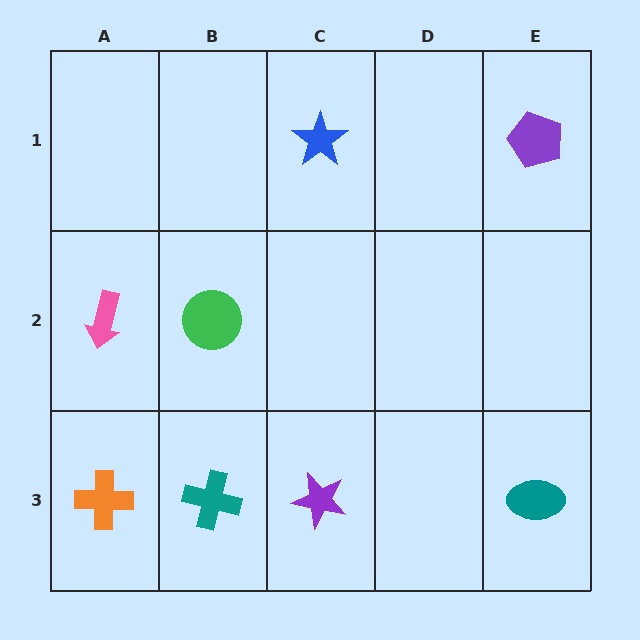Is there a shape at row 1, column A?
No, that cell is empty.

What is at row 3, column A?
An orange cross.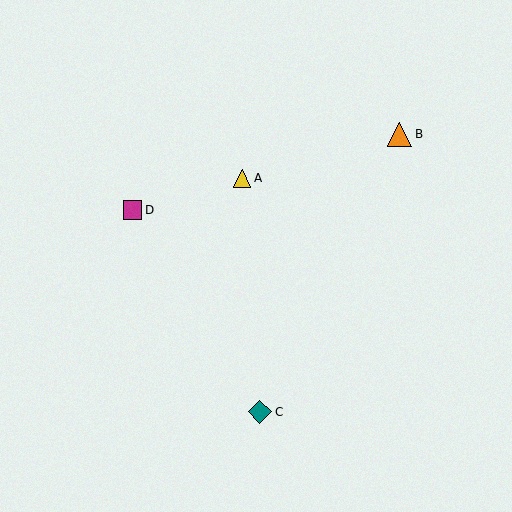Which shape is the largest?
The orange triangle (labeled B) is the largest.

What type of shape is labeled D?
Shape D is a magenta square.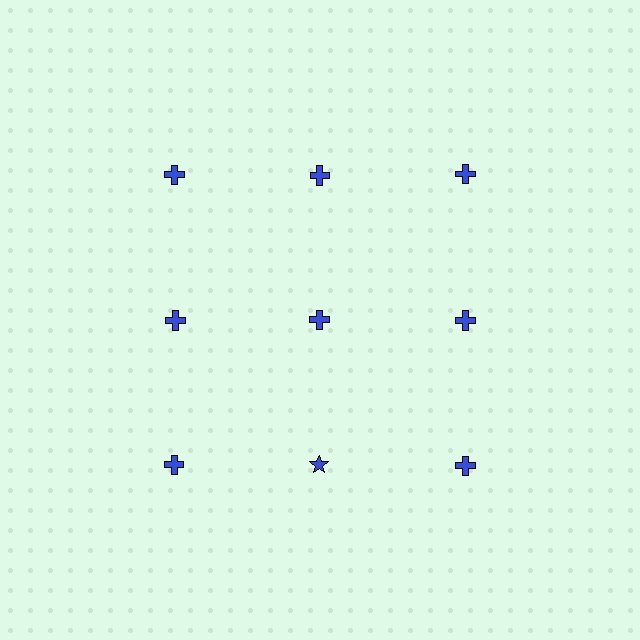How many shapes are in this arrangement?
There are 9 shapes arranged in a grid pattern.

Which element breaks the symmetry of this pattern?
The blue star in the third row, second from left column breaks the symmetry. All other shapes are blue crosses.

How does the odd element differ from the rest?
It has a different shape: star instead of cross.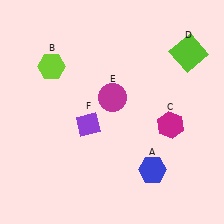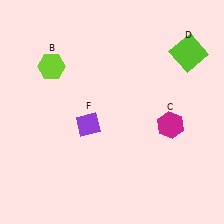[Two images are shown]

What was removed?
The magenta circle (E), the blue hexagon (A) were removed in Image 2.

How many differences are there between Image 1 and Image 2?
There are 2 differences between the two images.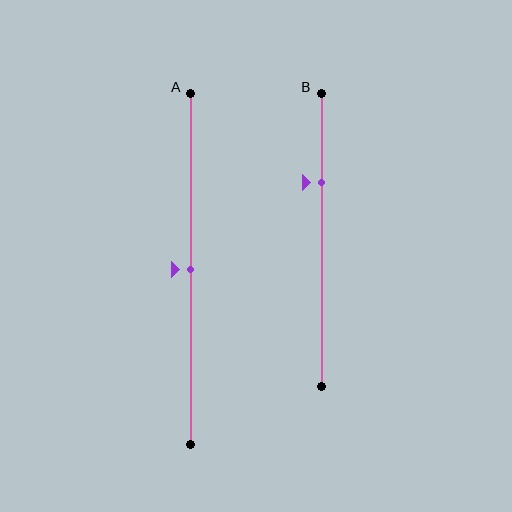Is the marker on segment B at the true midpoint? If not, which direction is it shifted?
No, the marker on segment B is shifted upward by about 20% of the segment length.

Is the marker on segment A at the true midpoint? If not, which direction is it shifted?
Yes, the marker on segment A is at the true midpoint.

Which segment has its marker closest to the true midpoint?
Segment A has its marker closest to the true midpoint.